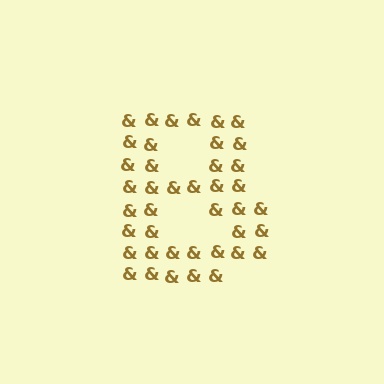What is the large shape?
The large shape is the letter B.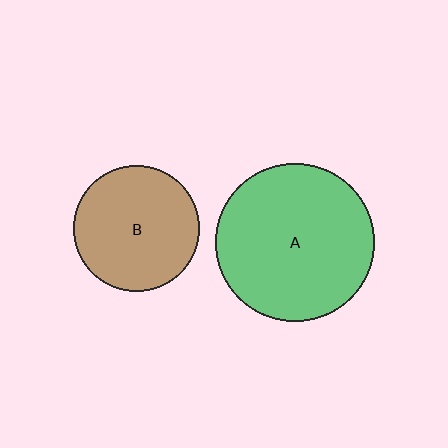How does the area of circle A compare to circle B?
Approximately 1.6 times.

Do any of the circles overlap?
No, none of the circles overlap.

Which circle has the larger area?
Circle A (green).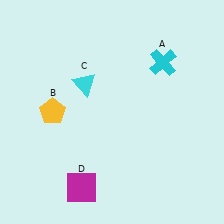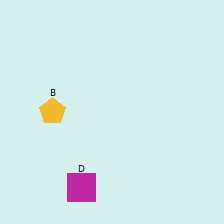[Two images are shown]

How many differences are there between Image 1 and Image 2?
There are 2 differences between the two images.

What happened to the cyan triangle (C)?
The cyan triangle (C) was removed in Image 2. It was in the top-left area of Image 1.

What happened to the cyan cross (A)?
The cyan cross (A) was removed in Image 2. It was in the top-right area of Image 1.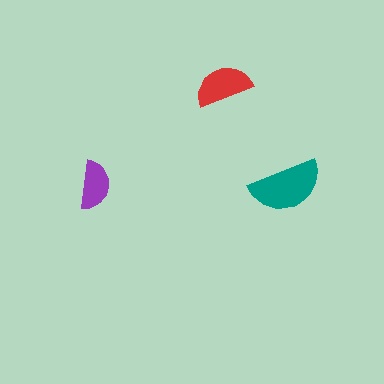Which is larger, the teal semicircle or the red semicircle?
The teal one.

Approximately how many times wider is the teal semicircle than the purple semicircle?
About 1.5 times wider.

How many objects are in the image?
There are 3 objects in the image.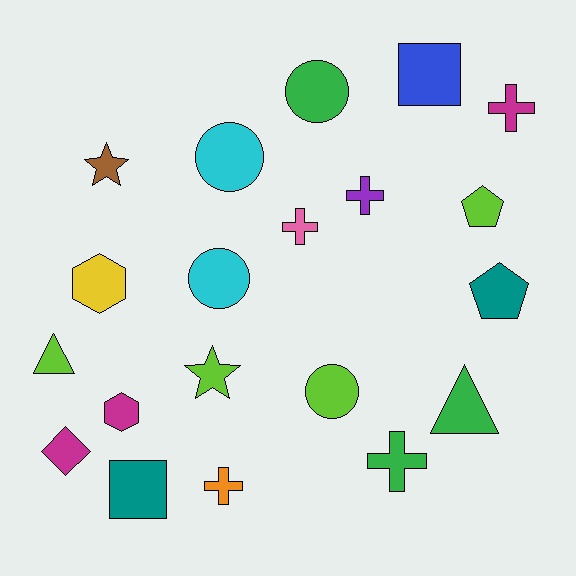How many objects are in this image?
There are 20 objects.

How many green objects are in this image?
There are 3 green objects.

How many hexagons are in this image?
There are 2 hexagons.